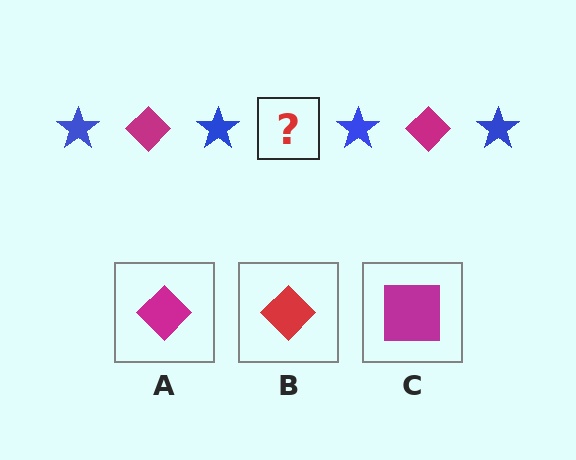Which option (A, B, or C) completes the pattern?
A.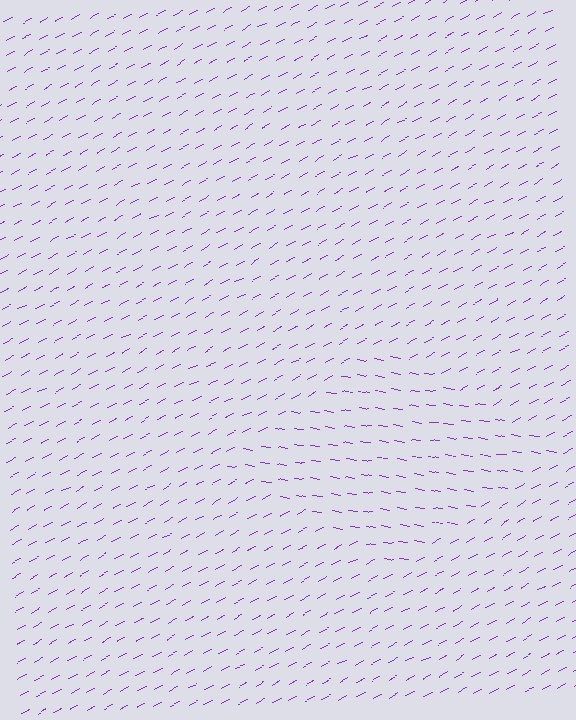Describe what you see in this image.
The image is filled with small purple line segments. A diamond region in the image has lines oriented differently from the surrounding lines, creating a visible texture boundary.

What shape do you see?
I see a diamond.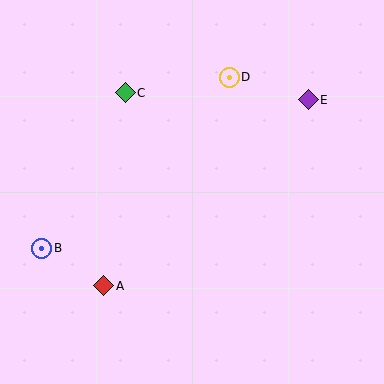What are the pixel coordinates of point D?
Point D is at (229, 77).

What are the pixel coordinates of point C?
Point C is at (125, 93).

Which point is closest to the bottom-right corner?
Point E is closest to the bottom-right corner.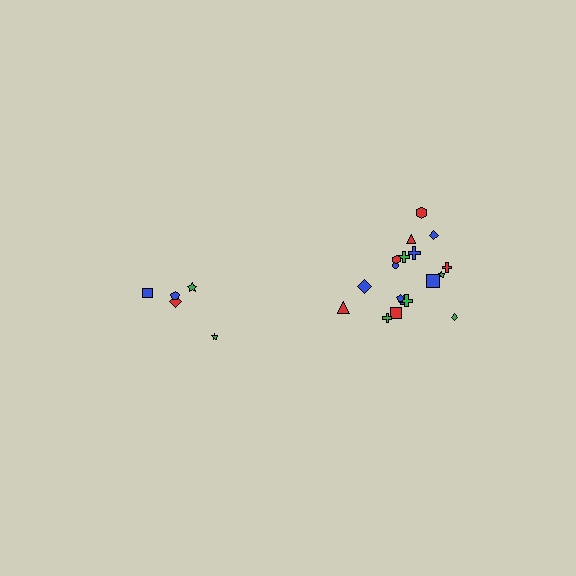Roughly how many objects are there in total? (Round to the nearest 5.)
Roughly 25 objects in total.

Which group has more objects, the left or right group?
The right group.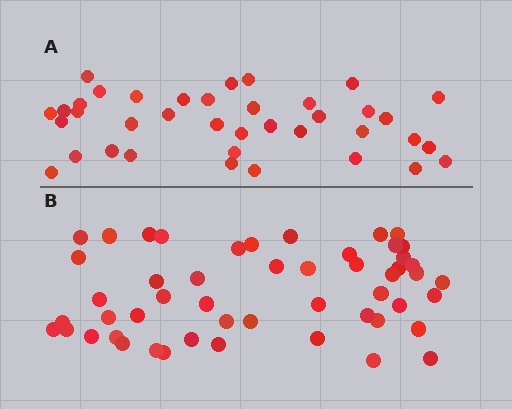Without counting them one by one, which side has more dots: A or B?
Region B (the bottom region) has more dots.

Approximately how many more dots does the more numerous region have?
Region B has approximately 15 more dots than region A.